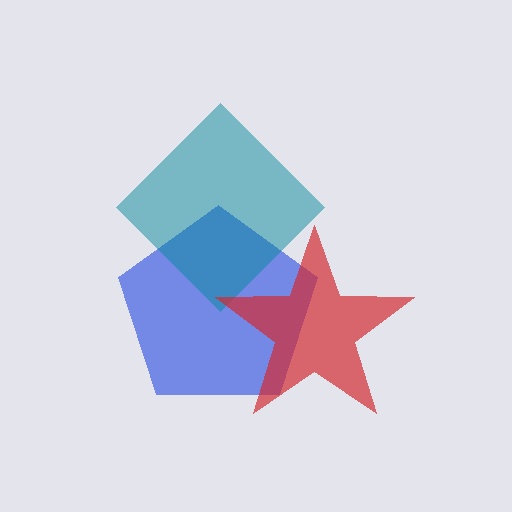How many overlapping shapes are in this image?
There are 3 overlapping shapes in the image.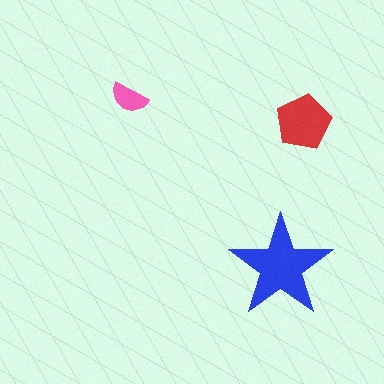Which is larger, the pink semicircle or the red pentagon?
The red pentagon.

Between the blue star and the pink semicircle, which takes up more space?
The blue star.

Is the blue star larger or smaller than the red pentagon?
Larger.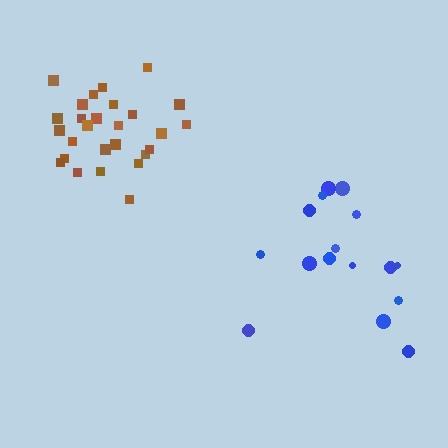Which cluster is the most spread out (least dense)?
Blue.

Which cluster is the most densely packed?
Brown.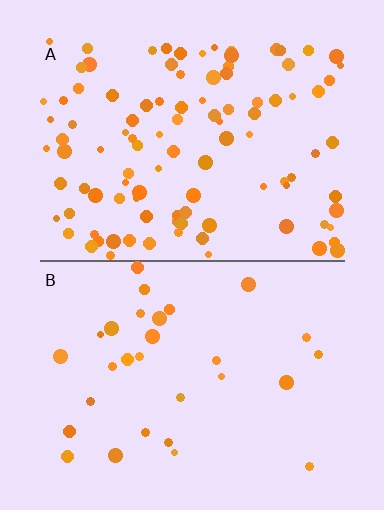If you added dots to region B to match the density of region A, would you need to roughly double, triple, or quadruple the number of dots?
Approximately triple.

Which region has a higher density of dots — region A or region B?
A (the top).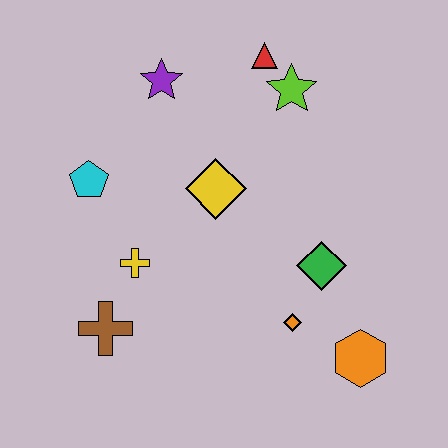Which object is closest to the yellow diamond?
The yellow cross is closest to the yellow diamond.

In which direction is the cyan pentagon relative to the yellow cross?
The cyan pentagon is above the yellow cross.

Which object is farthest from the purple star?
The orange hexagon is farthest from the purple star.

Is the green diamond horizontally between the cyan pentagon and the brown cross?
No